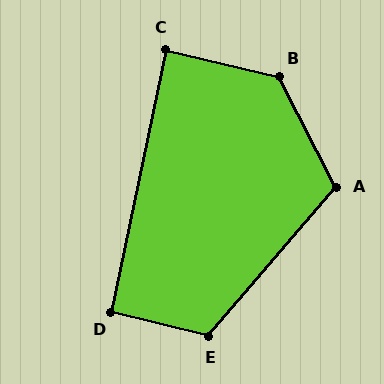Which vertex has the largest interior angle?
B, at approximately 131 degrees.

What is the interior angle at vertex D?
Approximately 92 degrees (approximately right).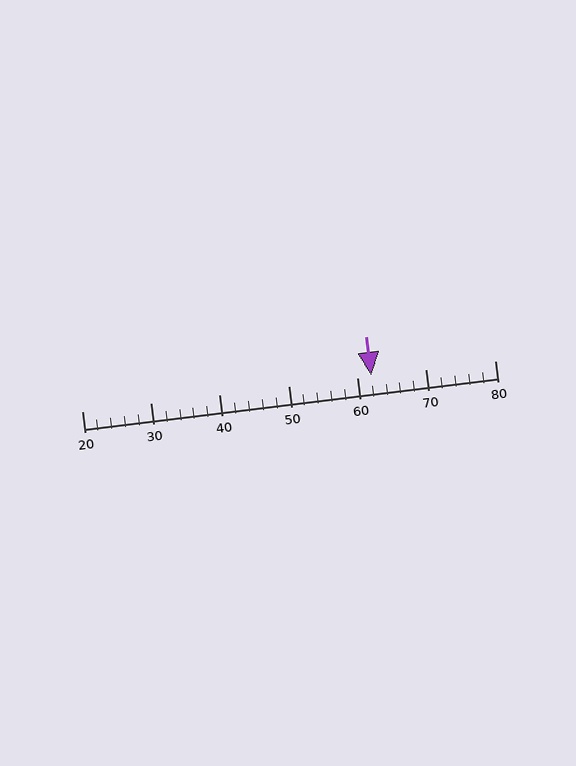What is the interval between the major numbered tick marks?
The major tick marks are spaced 10 units apart.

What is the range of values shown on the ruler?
The ruler shows values from 20 to 80.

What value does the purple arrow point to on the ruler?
The purple arrow points to approximately 62.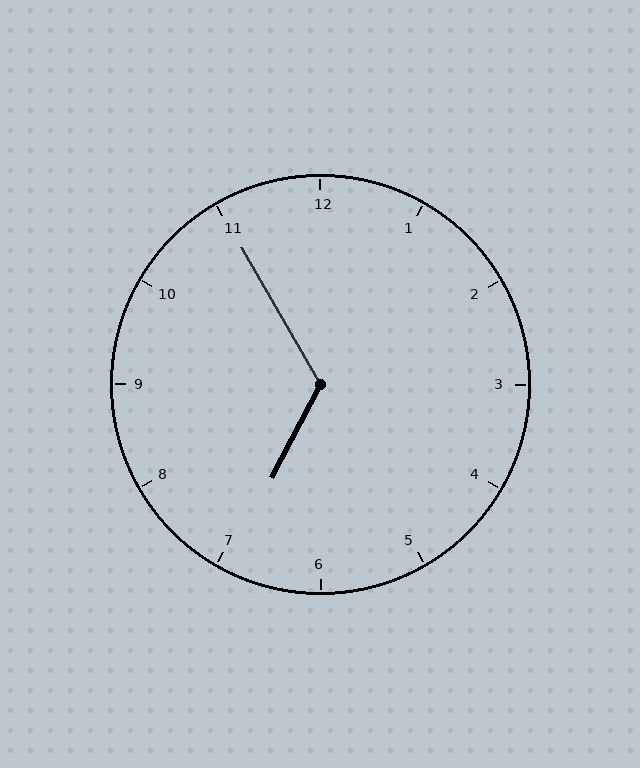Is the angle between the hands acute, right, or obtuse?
It is obtuse.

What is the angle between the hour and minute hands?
Approximately 122 degrees.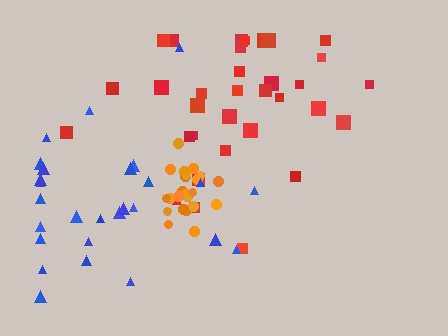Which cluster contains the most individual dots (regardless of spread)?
Red (34).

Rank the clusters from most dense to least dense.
orange, red, blue.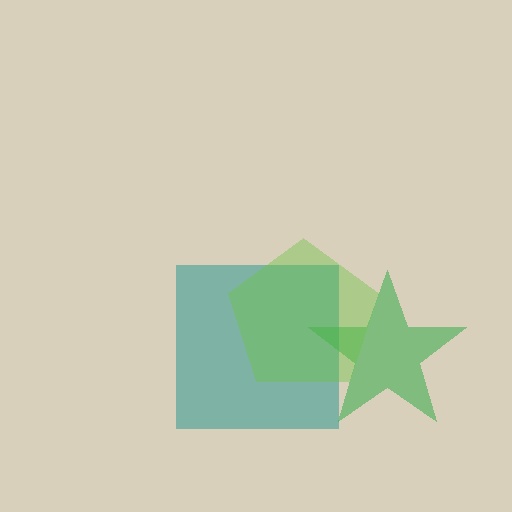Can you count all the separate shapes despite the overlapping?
Yes, there are 3 separate shapes.